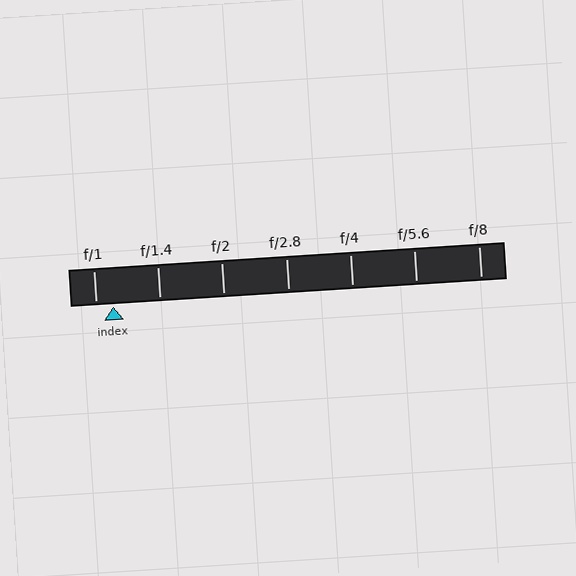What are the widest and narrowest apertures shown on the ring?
The widest aperture shown is f/1 and the narrowest is f/8.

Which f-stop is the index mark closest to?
The index mark is closest to f/1.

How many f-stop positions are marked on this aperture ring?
There are 7 f-stop positions marked.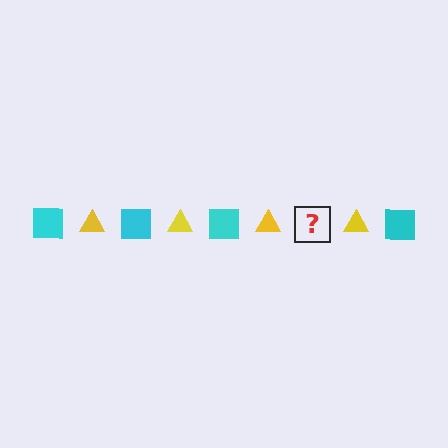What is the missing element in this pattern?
The missing element is a cyan square.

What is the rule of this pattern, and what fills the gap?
The rule is that the pattern alternates between cyan square and yellow triangle. The gap should be filled with a cyan square.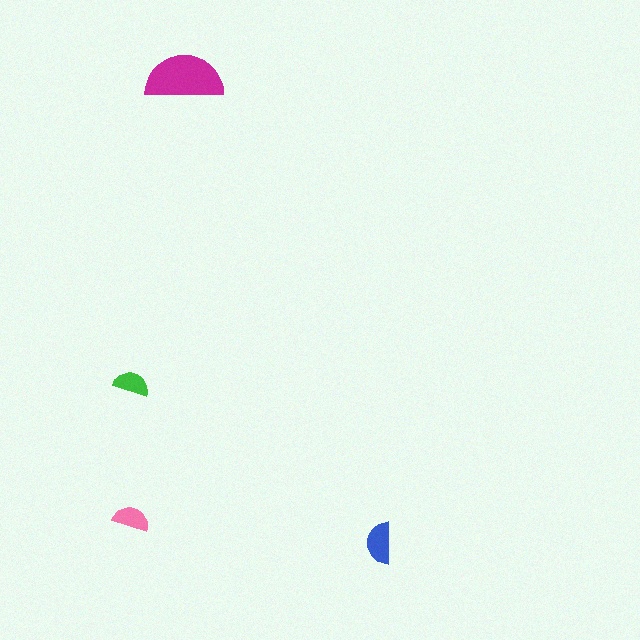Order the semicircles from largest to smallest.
the magenta one, the blue one, the pink one, the green one.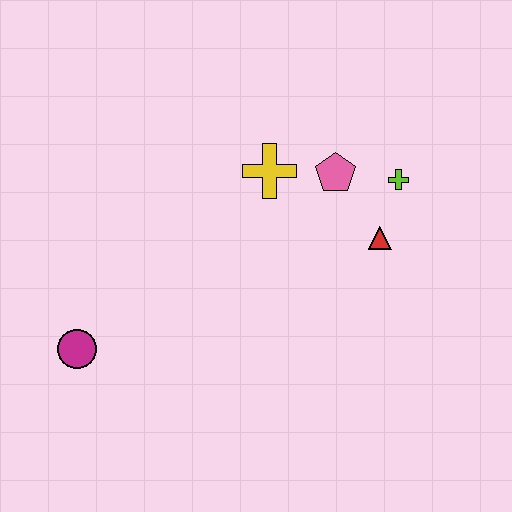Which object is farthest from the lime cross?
The magenta circle is farthest from the lime cross.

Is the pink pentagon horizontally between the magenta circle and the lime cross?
Yes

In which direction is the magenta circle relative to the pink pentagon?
The magenta circle is to the left of the pink pentagon.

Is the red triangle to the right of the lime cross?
No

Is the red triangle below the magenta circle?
No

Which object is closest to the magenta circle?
The yellow cross is closest to the magenta circle.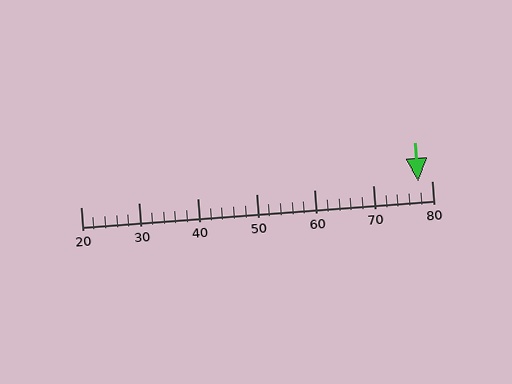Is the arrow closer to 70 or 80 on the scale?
The arrow is closer to 80.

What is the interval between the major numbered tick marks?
The major tick marks are spaced 10 units apart.